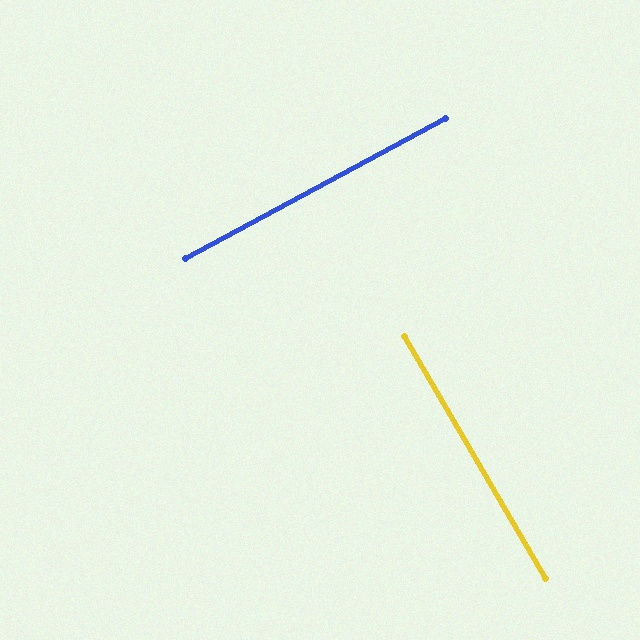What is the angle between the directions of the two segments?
Approximately 88 degrees.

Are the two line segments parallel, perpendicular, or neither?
Perpendicular — they meet at approximately 88°.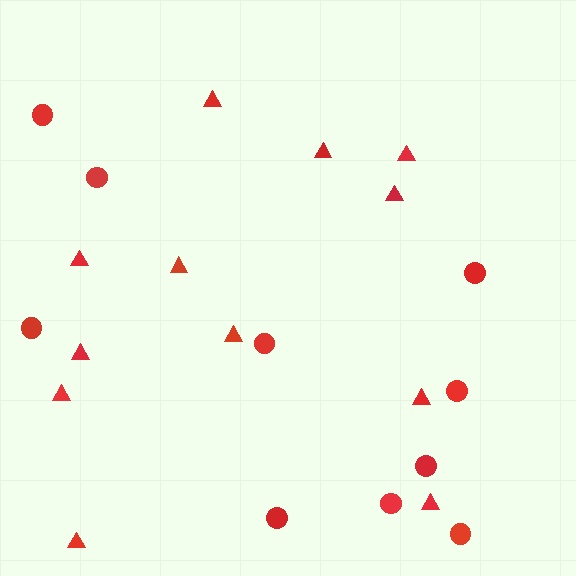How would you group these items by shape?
There are 2 groups: one group of triangles (12) and one group of circles (10).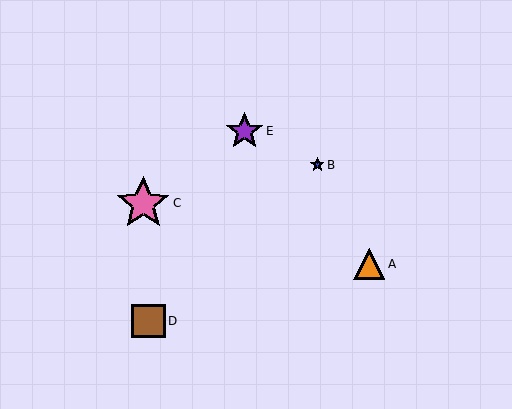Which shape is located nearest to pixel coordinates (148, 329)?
The brown square (labeled D) at (148, 321) is nearest to that location.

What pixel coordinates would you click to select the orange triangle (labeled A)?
Click at (369, 264) to select the orange triangle A.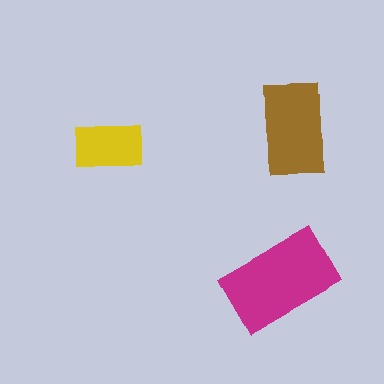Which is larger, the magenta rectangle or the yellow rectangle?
The magenta one.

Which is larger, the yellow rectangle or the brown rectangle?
The brown one.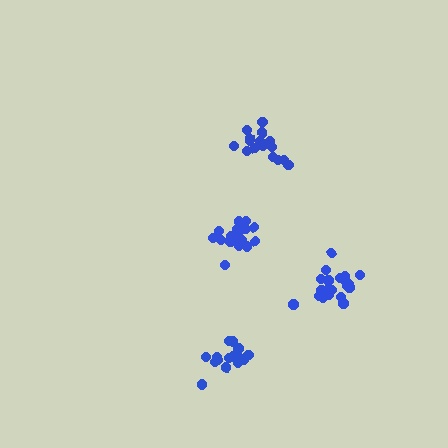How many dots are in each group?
Group 1: 19 dots, Group 2: 15 dots, Group 3: 20 dots, Group 4: 17 dots (71 total).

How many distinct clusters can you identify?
There are 4 distinct clusters.